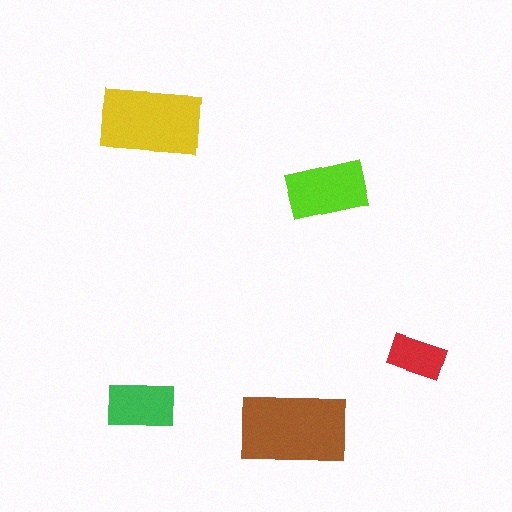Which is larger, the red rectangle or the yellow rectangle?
The yellow one.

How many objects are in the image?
There are 5 objects in the image.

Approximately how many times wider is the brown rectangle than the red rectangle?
About 2 times wider.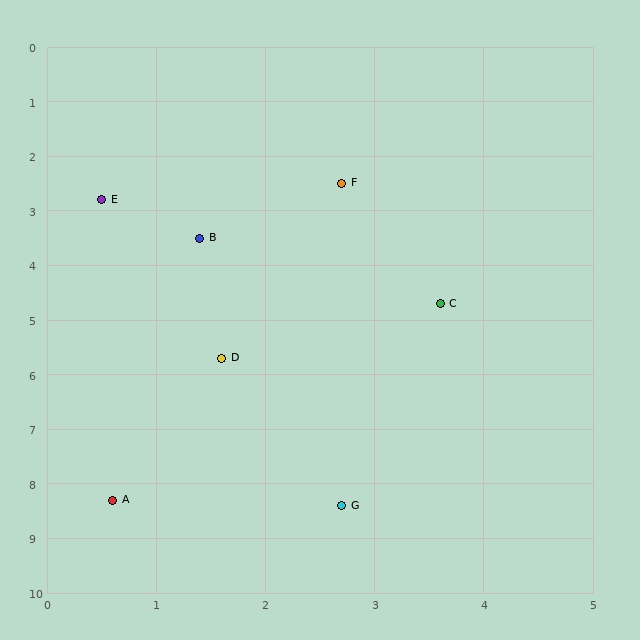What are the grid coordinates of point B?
Point B is at approximately (1.4, 3.5).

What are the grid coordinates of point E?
Point E is at approximately (0.5, 2.8).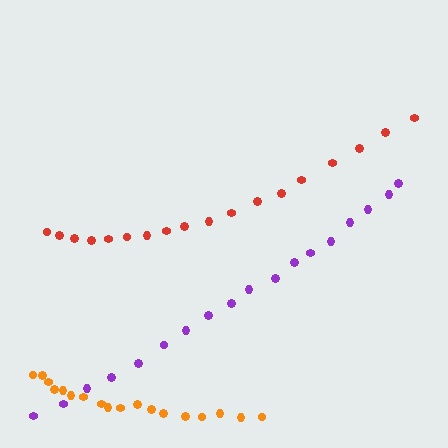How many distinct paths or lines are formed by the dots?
There are 3 distinct paths.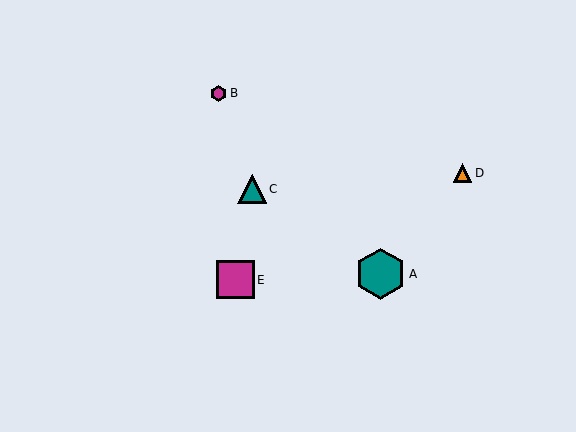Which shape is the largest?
The teal hexagon (labeled A) is the largest.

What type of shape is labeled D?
Shape D is an orange triangle.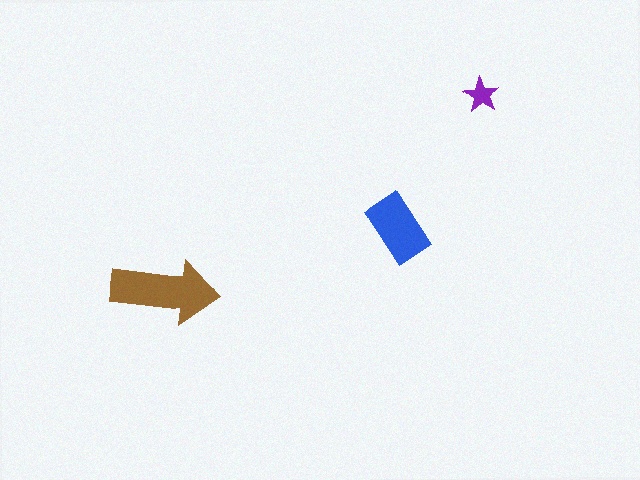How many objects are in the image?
There are 3 objects in the image.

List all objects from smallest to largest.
The purple star, the blue rectangle, the brown arrow.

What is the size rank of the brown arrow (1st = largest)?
1st.